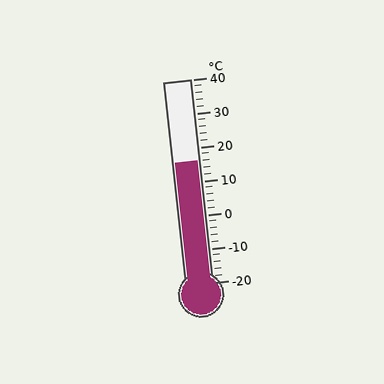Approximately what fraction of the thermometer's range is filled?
The thermometer is filled to approximately 60% of its range.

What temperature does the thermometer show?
The thermometer shows approximately 16°C.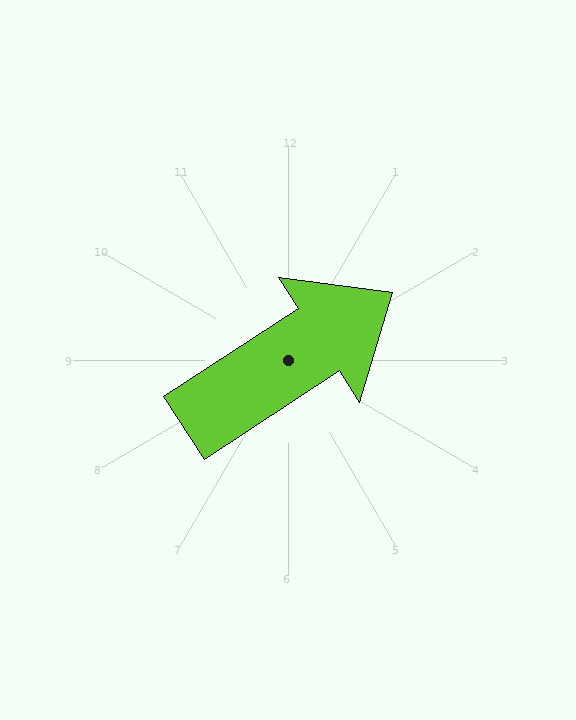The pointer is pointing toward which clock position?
Roughly 2 o'clock.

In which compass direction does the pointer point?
Northeast.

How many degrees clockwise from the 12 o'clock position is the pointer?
Approximately 57 degrees.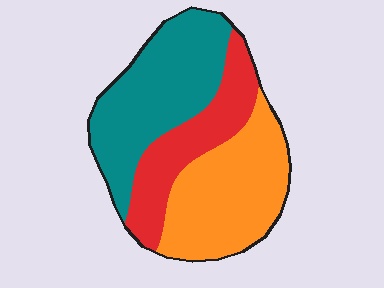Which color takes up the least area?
Red, at roughly 25%.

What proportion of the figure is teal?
Teal takes up between a third and a half of the figure.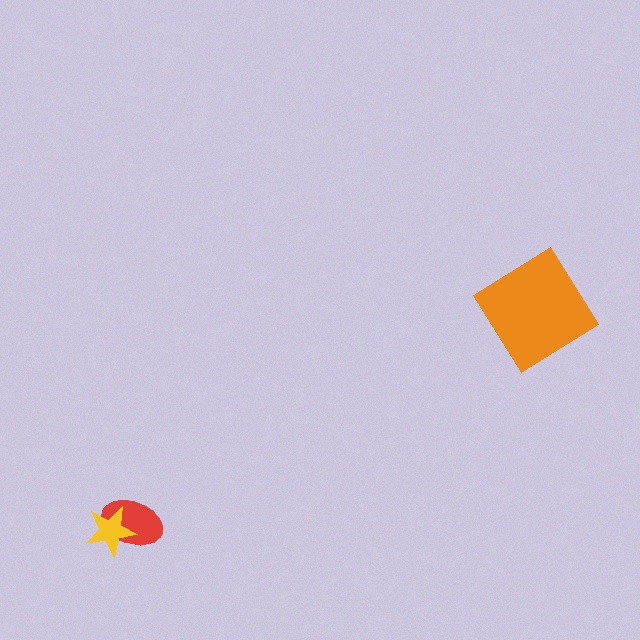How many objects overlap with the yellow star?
1 object overlaps with the yellow star.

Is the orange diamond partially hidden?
No, no other shape covers it.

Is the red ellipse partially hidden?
Yes, it is partially covered by another shape.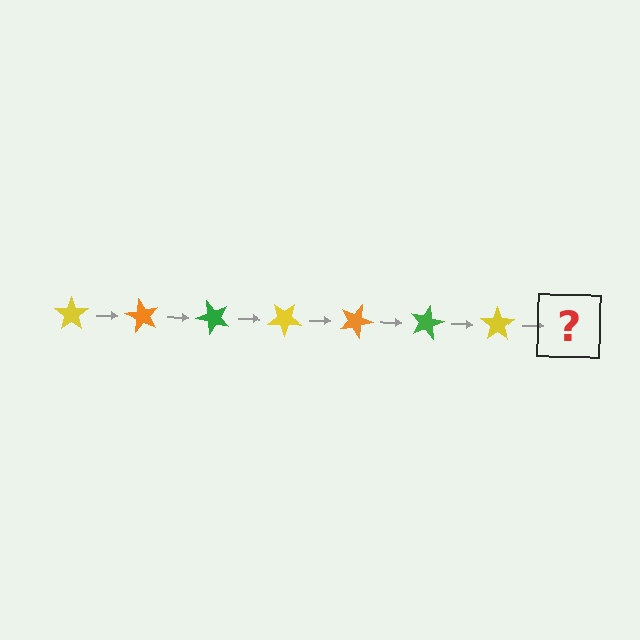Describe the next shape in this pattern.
It should be an orange star, rotated 420 degrees from the start.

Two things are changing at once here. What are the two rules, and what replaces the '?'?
The two rules are that it rotates 60 degrees each step and the color cycles through yellow, orange, and green. The '?' should be an orange star, rotated 420 degrees from the start.